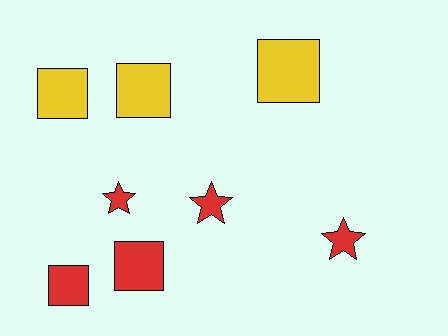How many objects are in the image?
There are 8 objects.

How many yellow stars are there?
There are no yellow stars.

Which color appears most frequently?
Red, with 5 objects.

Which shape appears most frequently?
Square, with 5 objects.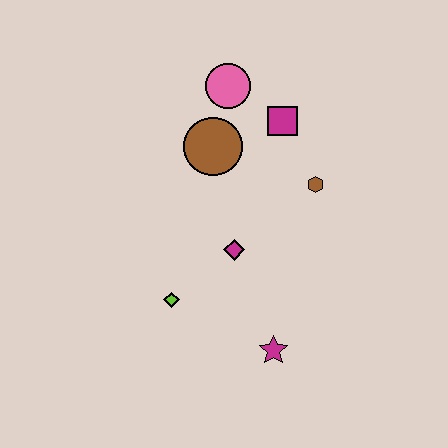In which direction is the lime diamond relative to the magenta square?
The lime diamond is below the magenta square.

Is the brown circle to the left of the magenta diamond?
Yes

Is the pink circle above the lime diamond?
Yes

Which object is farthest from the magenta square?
The magenta star is farthest from the magenta square.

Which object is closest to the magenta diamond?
The lime diamond is closest to the magenta diamond.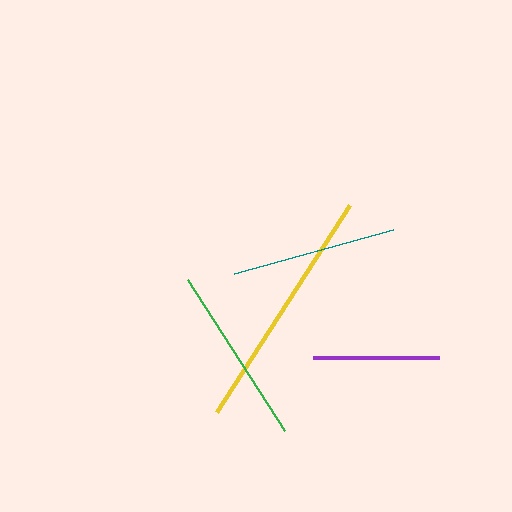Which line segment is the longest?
The yellow line is the longest at approximately 246 pixels.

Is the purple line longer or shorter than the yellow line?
The yellow line is longer than the purple line.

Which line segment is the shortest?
The purple line is the shortest at approximately 126 pixels.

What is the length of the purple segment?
The purple segment is approximately 126 pixels long.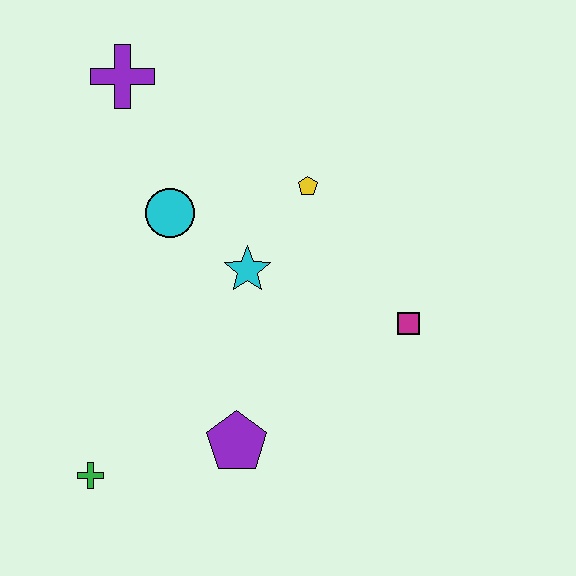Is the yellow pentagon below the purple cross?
Yes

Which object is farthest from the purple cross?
The green cross is farthest from the purple cross.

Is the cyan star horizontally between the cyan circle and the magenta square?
Yes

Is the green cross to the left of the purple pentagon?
Yes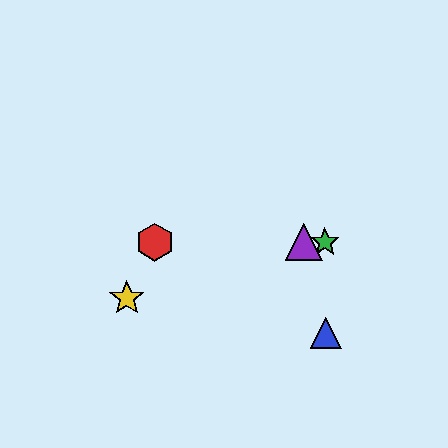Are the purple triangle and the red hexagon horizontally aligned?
Yes, both are at y≈242.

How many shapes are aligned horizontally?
3 shapes (the red hexagon, the green star, the purple triangle) are aligned horizontally.